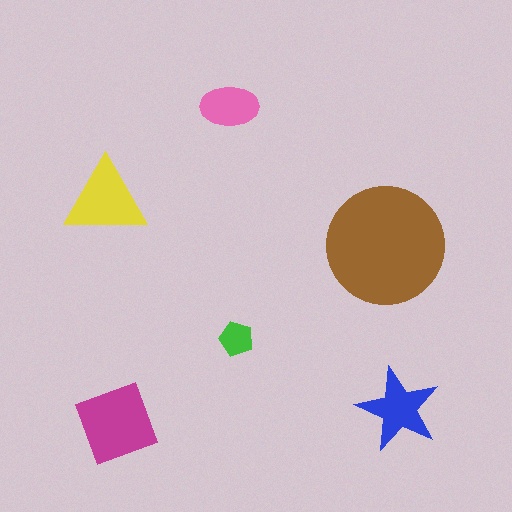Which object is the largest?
The brown circle.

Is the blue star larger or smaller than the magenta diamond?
Smaller.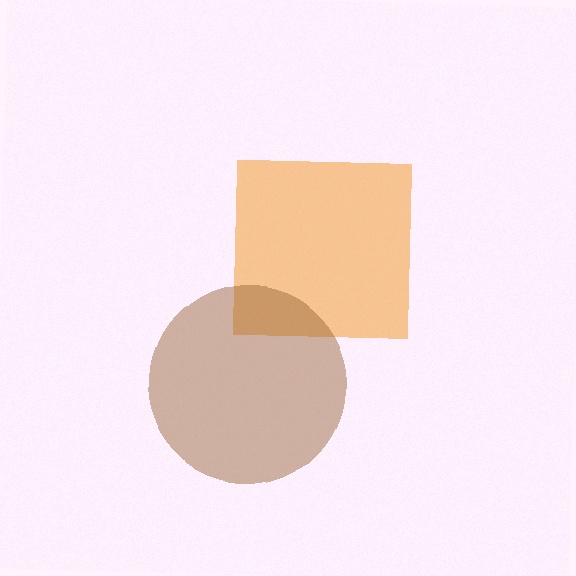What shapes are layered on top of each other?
The layered shapes are: an orange square, a brown circle.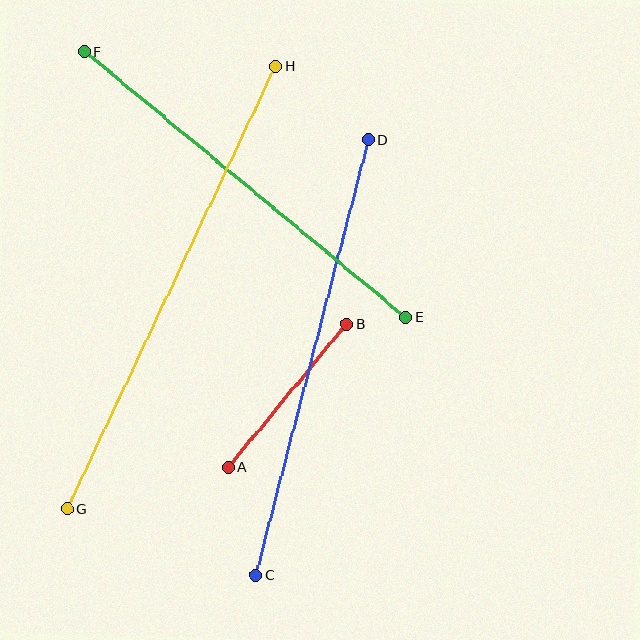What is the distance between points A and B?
The distance is approximately 186 pixels.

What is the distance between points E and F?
The distance is approximately 417 pixels.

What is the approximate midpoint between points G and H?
The midpoint is at approximately (171, 288) pixels.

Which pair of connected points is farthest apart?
Points G and H are farthest apart.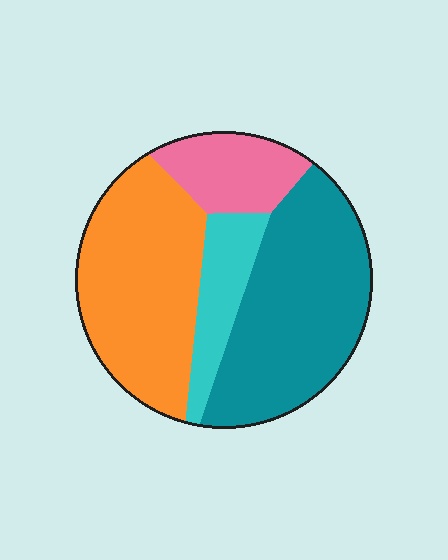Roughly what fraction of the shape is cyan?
Cyan takes up about one eighth (1/8) of the shape.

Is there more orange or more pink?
Orange.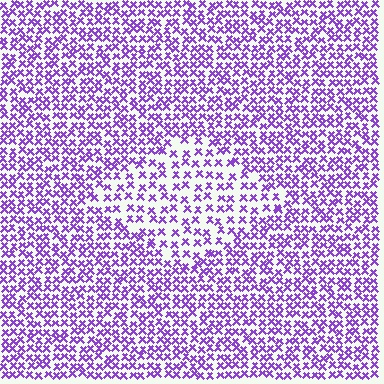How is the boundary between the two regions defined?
The boundary is defined by a change in element density (approximately 1.7x ratio). All elements are the same color, size, and shape.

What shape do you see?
I see a diamond.